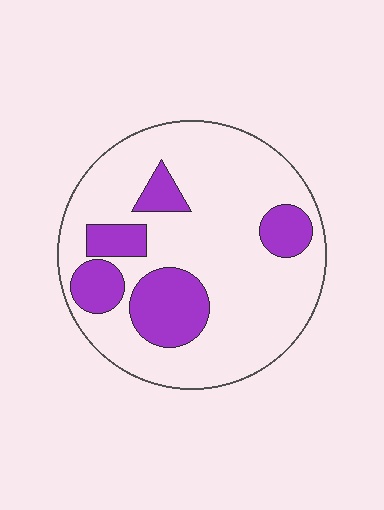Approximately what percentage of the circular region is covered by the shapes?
Approximately 25%.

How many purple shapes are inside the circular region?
5.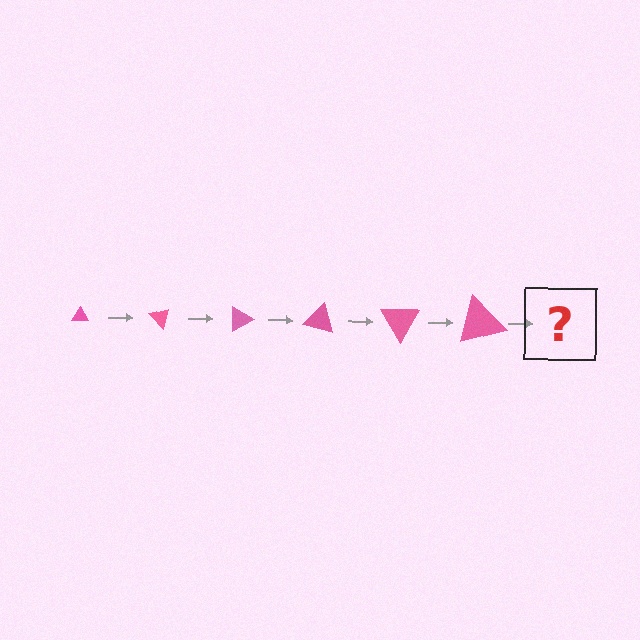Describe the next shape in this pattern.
It should be a triangle, larger than the previous one and rotated 270 degrees from the start.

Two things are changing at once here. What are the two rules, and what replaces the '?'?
The two rules are that the triangle grows larger each step and it rotates 45 degrees each step. The '?' should be a triangle, larger than the previous one and rotated 270 degrees from the start.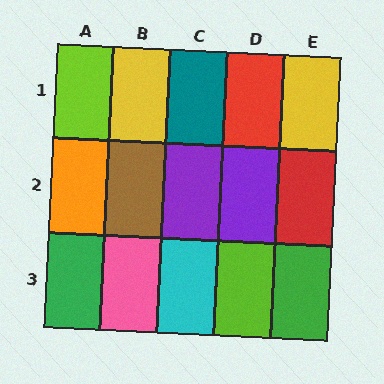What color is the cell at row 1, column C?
Teal.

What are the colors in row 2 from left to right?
Orange, brown, purple, purple, red.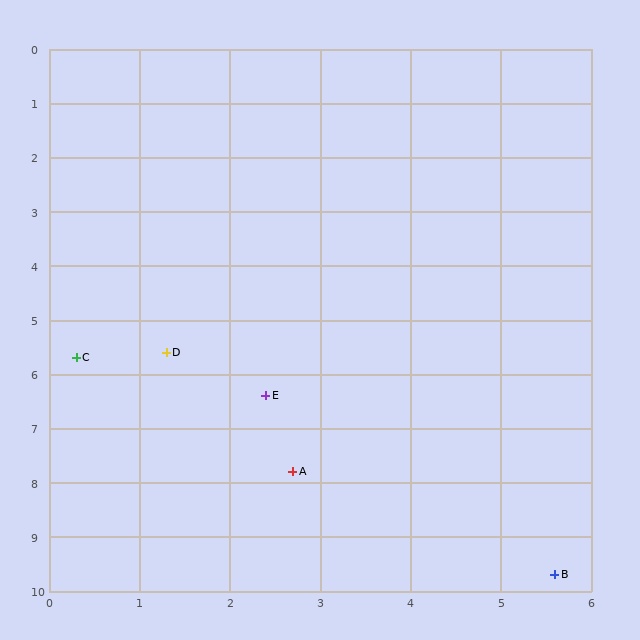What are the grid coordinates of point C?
Point C is at approximately (0.3, 5.7).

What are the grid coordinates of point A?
Point A is at approximately (2.7, 7.8).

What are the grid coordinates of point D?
Point D is at approximately (1.3, 5.6).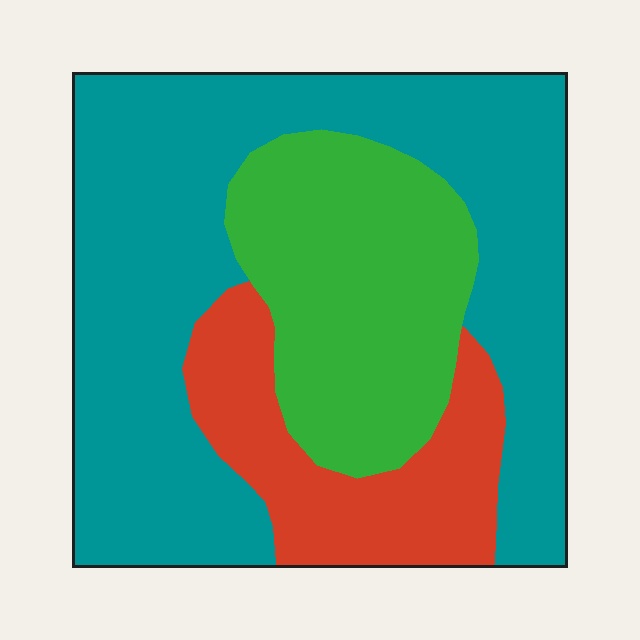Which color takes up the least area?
Red, at roughly 20%.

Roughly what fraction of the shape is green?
Green covers 26% of the shape.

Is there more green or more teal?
Teal.